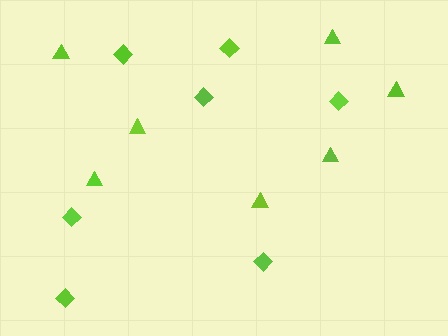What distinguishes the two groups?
There are 2 groups: one group of triangles (7) and one group of diamonds (7).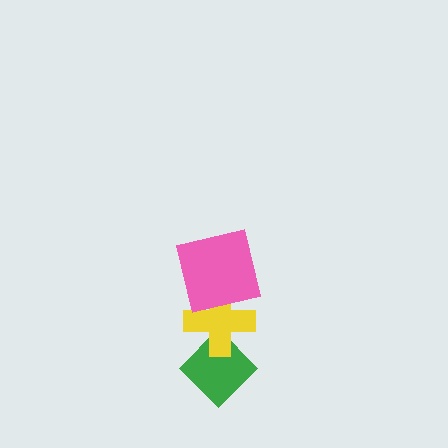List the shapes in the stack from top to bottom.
From top to bottom: the pink square, the yellow cross, the green diamond.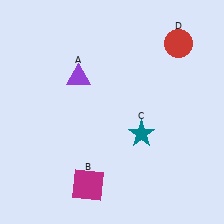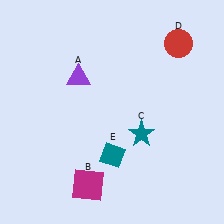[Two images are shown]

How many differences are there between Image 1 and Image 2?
There is 1 difference between the two images.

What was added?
A teal diamond (E) was added in Image 2.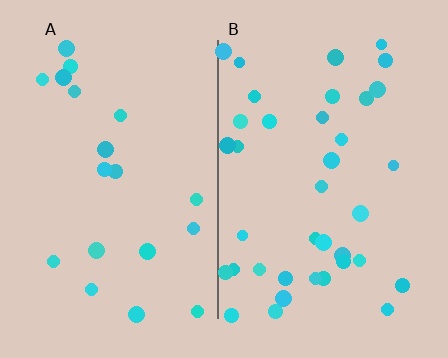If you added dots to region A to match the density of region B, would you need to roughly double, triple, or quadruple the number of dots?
Approximately double.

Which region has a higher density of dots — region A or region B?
B (the right).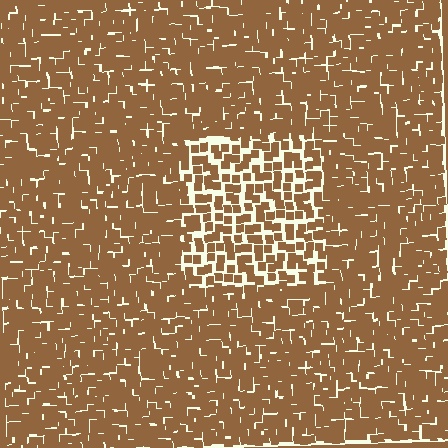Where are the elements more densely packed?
The elements are more densely packed outside the rectangle boundary.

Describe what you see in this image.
The image contains small brown elements arranged at two different densities. A rectangle-shaped region is visible where the elements are less densely packed than the surrounding area.